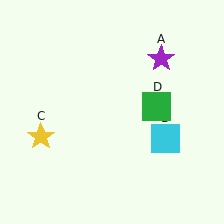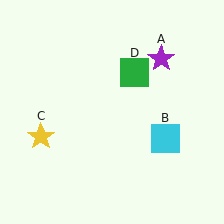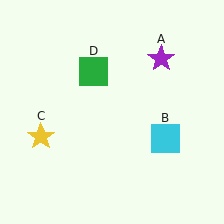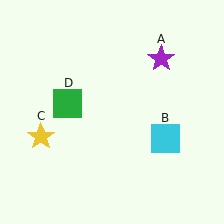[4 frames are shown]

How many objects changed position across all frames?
1 object changed position: green square (object D).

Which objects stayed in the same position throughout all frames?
Purple star (object A) and cyan square (object B) and yellow star (object C) remained stationary.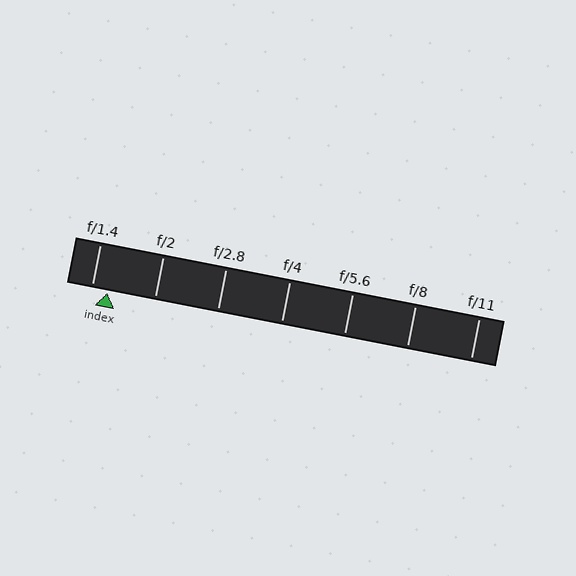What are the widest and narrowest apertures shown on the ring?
The widest aperture shown is f/1.4 and the narrowest is f/11.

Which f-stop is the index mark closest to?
The index mark is closest to f/1.4.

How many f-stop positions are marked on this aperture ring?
There are 7 f-stop positions marked.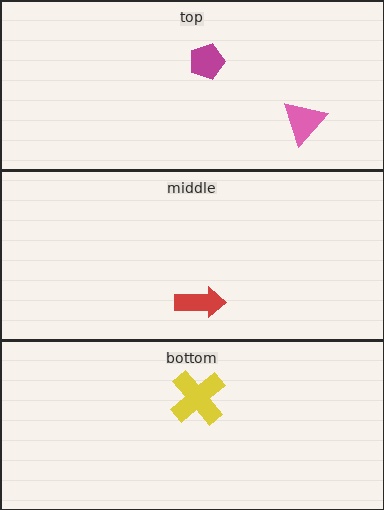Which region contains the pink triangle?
The top region.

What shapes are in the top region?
The magenta pentagon, the pink triangle.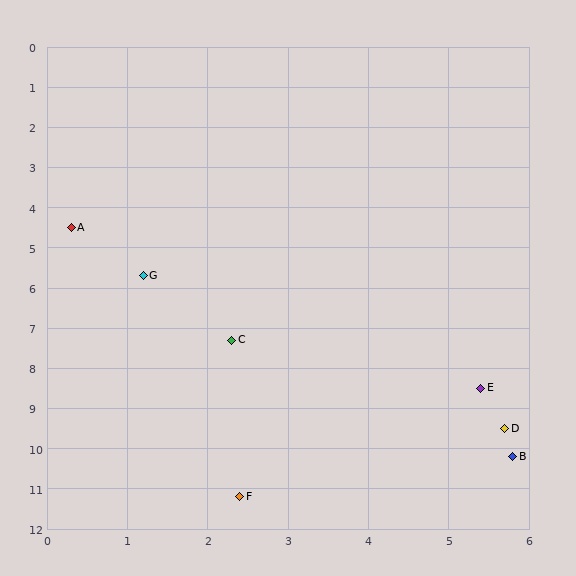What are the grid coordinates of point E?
Point E is at approximately (5.4, 8.5).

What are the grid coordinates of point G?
Point G is at approximately (1.2, 5.7).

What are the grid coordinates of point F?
Point F is at approximately (2.4, 11.2).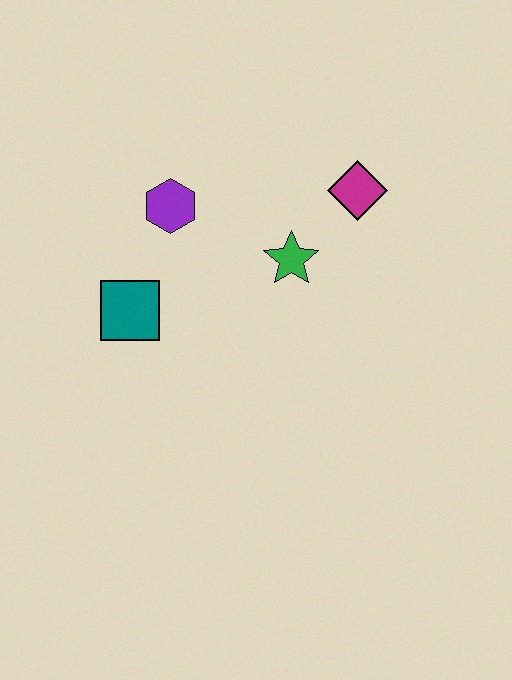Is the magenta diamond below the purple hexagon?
No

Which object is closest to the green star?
The magenta diamond is closest to the green star.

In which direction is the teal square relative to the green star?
The teal square is to the left of the green star.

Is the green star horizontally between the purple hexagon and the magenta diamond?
Yes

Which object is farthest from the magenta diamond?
The teal square is farthest from the magenta diamond.